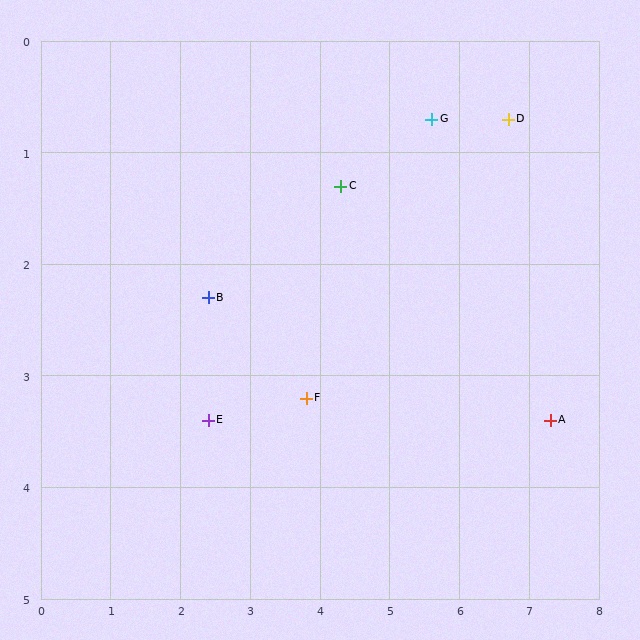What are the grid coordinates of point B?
Point B is at approximately (2.4, 2.3).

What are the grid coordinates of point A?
Point A is at approximately (7.3, 3.4).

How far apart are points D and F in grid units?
Points D and F are about 3.8 grid units apart.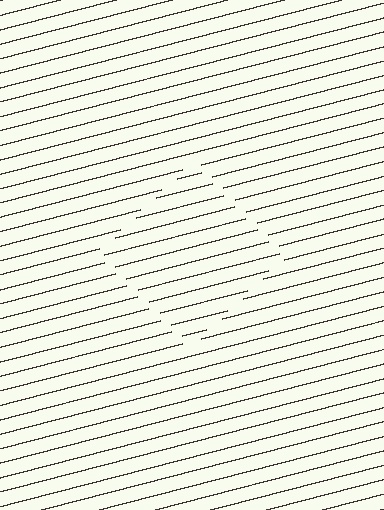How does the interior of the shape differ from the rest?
The interior of the shape contains the same grating, shifted by half a period — the contour is defined by the phase discontinuity where line-ends from the inner and outer gratings abut.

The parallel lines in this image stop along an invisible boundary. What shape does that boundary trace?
An illusory square. The interior of the shape contains the same grating, shifted by half a period — the contour is defined by the phase discontinuity where line-ends from the inner and outer gratings abut.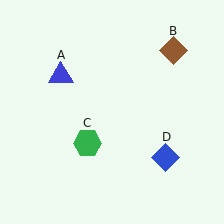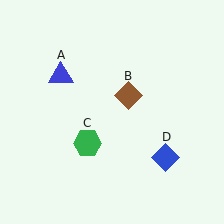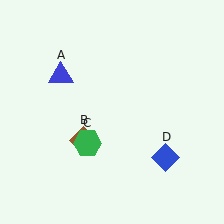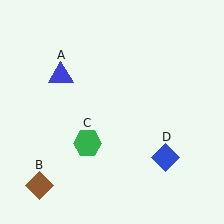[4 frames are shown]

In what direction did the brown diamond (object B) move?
The brown diamond (object B) moved down and to the left.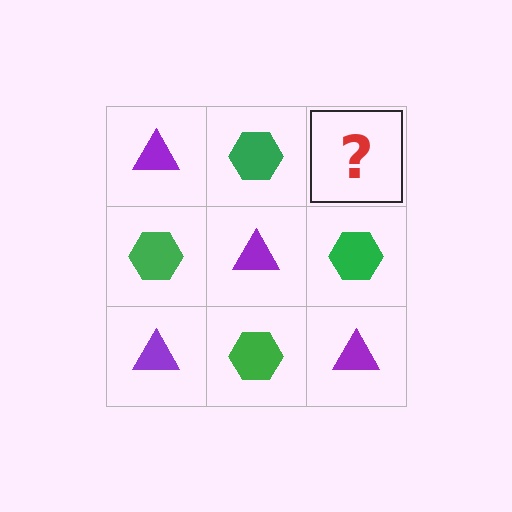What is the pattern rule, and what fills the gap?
The rule is that it alternates purple triangle and green hexagon in a checkerboard pattern. The gap should be filled with a purple triangle.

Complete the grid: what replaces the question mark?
The question mark should be replaced with a purple triangle.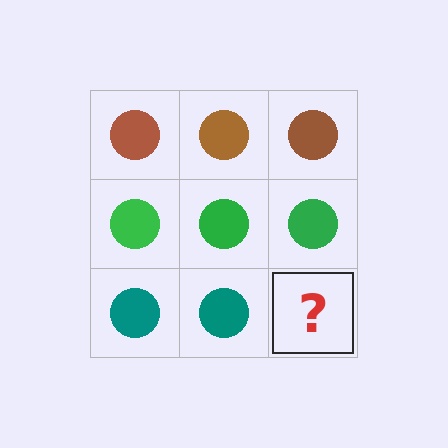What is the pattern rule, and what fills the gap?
The rule is that each row has a consistent color. The gap should be filled with a teal circle.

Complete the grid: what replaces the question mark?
The question mark should be replaced with a teal circle.